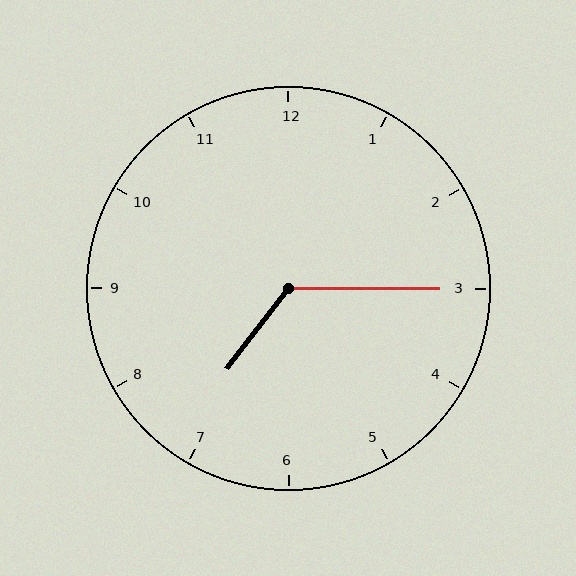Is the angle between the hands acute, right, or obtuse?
It is obtuse.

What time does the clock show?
7:15.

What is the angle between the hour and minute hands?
Approximately 128 degrees.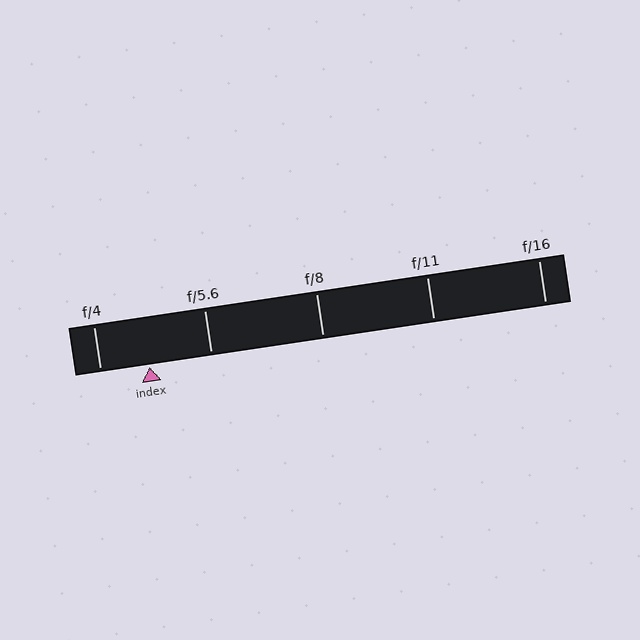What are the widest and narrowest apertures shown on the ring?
The widest aperture shown is f/4 and the narrowest is f/16.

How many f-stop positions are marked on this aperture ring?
There are 5 f-stop positions marked.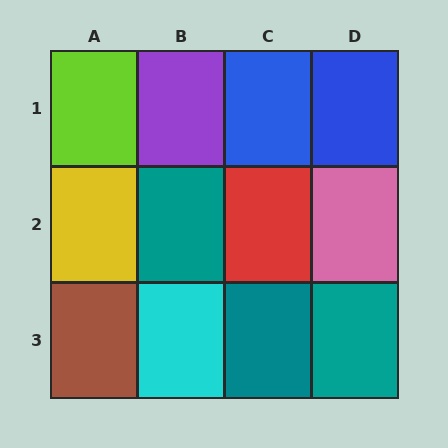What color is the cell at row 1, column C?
Blue.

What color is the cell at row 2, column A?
Yellow.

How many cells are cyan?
1 cell is cyan.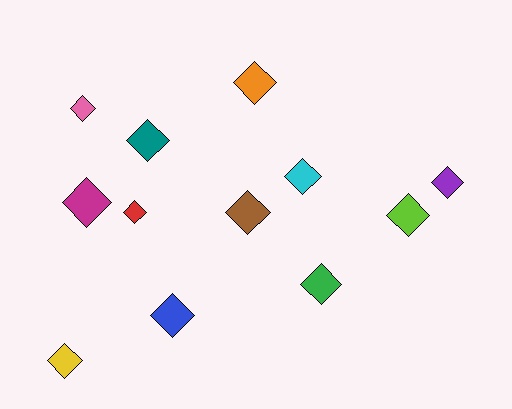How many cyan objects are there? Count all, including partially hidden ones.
There is 1 cyan object.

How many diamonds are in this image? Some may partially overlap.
There are 12 diamonds.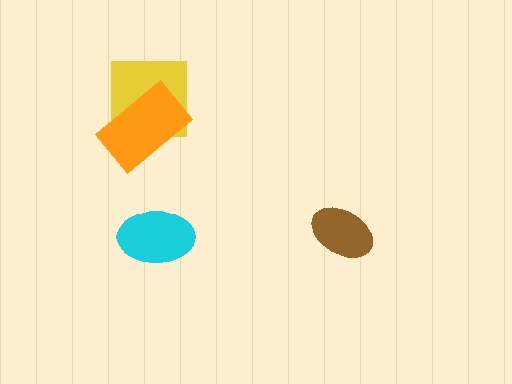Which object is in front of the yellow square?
The orange rectangle is in front of the yellow square.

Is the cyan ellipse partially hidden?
No, no other shape covers it.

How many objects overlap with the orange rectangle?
1 object overlaps with the orange rectangle.